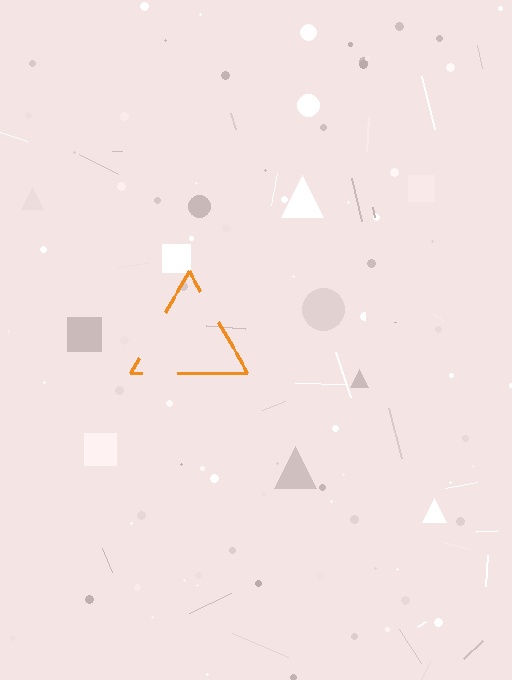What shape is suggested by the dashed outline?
The dashed outline suggests a triangle.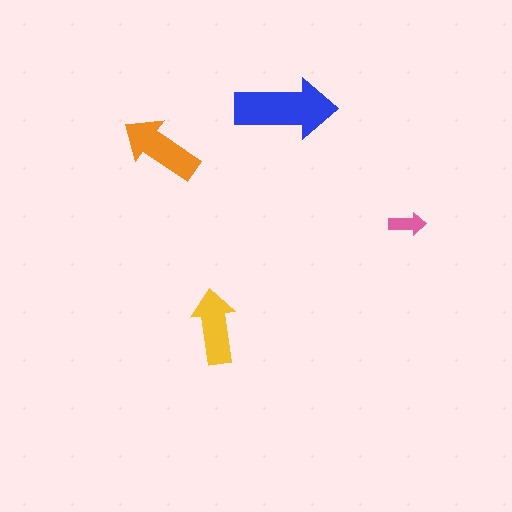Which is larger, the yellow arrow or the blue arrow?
The blue one.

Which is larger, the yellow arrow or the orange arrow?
The orange one.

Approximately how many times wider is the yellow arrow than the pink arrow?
About 2 times wider.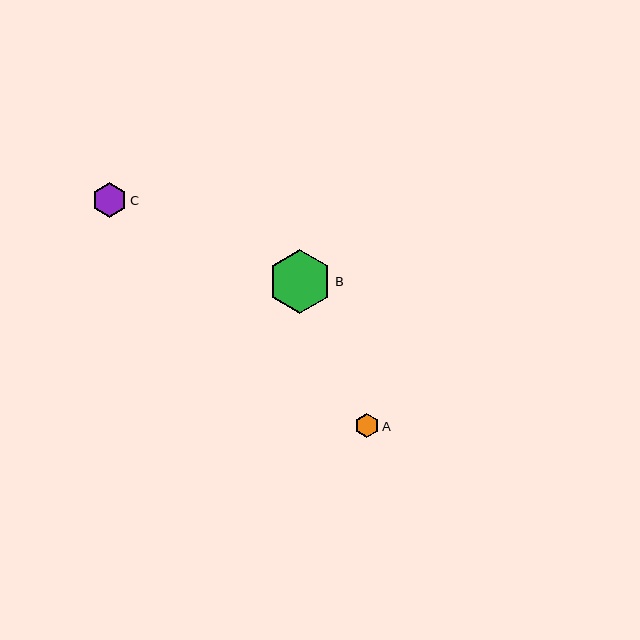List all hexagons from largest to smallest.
From largest to smallest: B, C, A.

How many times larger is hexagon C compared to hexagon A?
Hexagon C is approximately 1.5 times the size of hexagon A.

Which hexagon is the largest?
Hexagon B is the largest with a size of approximately 63 pixels.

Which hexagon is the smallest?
Hexagon A is the smallest with a size of approximately 24 pixels.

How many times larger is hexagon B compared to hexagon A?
Hexagon B is approximately 2.7 times the size of hexagon A.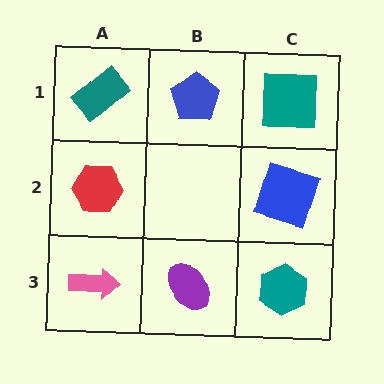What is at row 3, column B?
A purple ellipse.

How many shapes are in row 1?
3 shapes.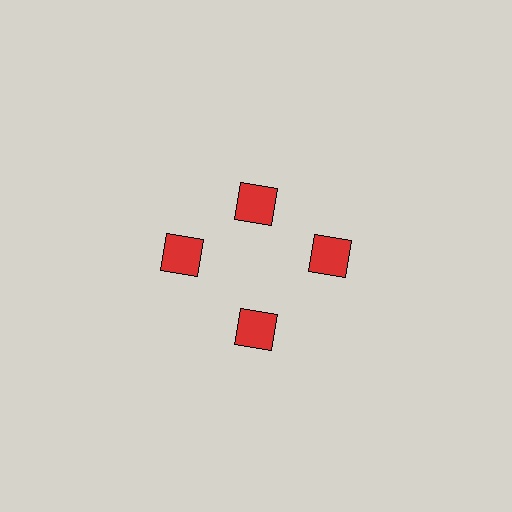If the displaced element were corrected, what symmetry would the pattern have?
It would have 4-fold rotational symmetry — the pattern would map onto itself every 90 degrees.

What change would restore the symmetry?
The symmetry would be restored by moving it outward, back onto the ring so that all 4 squares sit at equal angles and equal distance from the center.